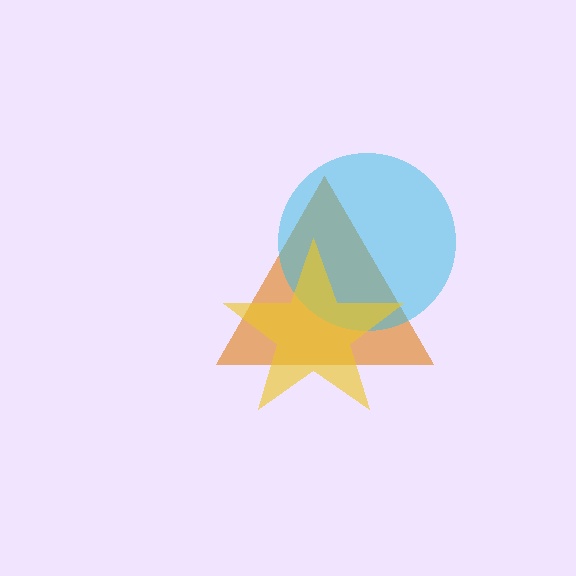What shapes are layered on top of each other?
The layered shapes are: an orange triangle, a cyan circle, a yellow star.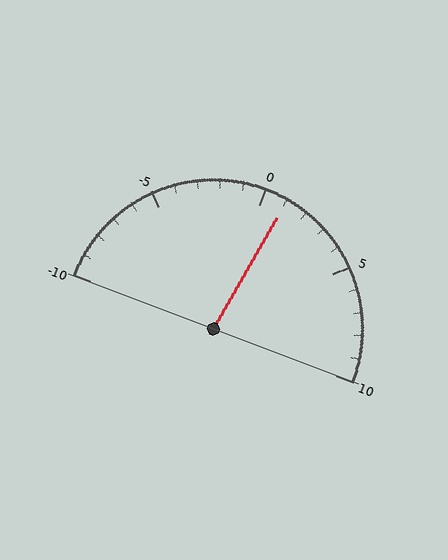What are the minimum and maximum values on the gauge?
The gauge ranges from -10 to 10.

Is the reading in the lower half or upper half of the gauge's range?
The reading is in the upper half of the range (-10 to 10).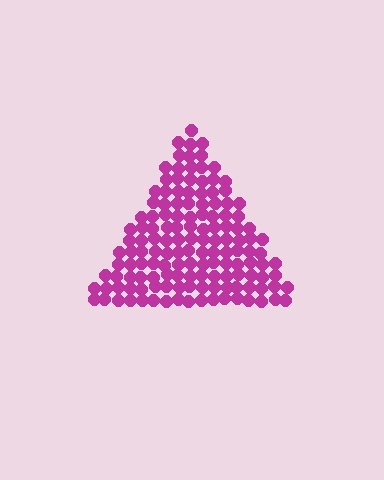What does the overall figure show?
The overall figure shows a triangle.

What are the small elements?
The small elements are circles.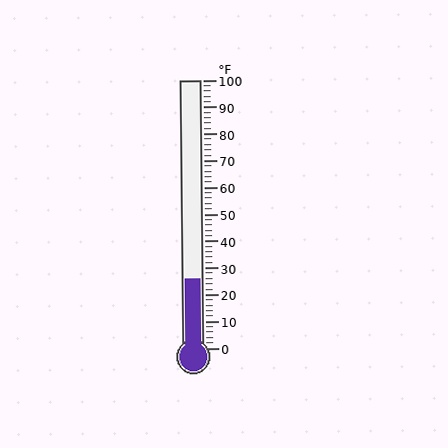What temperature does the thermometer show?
The thermometer shows approximately 26°F.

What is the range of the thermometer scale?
The thermometer scale ranges from 0°F to 100°F.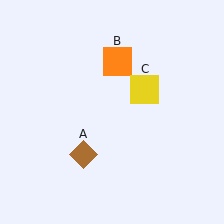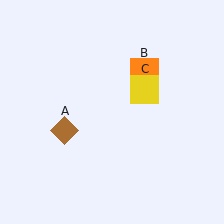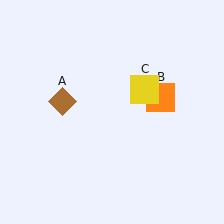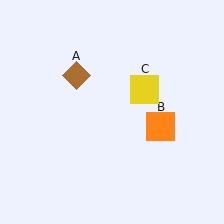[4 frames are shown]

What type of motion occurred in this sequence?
The brown diamond (object A), orange square (object B) rotated clockwise around the center of the scene.